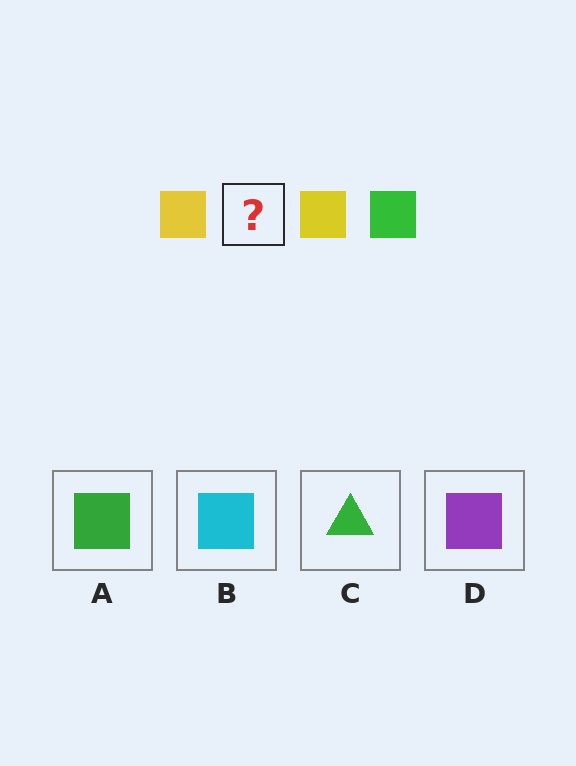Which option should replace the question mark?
Option A.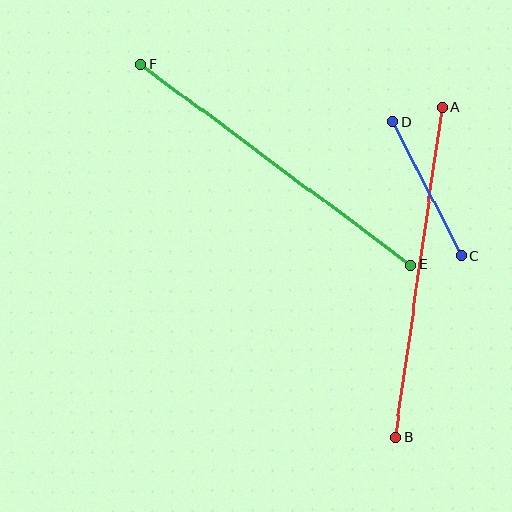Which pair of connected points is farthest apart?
Points E and F are farthest apart.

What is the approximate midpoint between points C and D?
The midpoint is at approximately (427, 189) pixels.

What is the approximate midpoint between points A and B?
The midpoint is at approximately (419, 272) pixels.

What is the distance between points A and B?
The distance is approximately 332 pixels.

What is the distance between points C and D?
The distance is approximately 151 pixels.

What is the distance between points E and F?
The distance is approximately 336 pixels.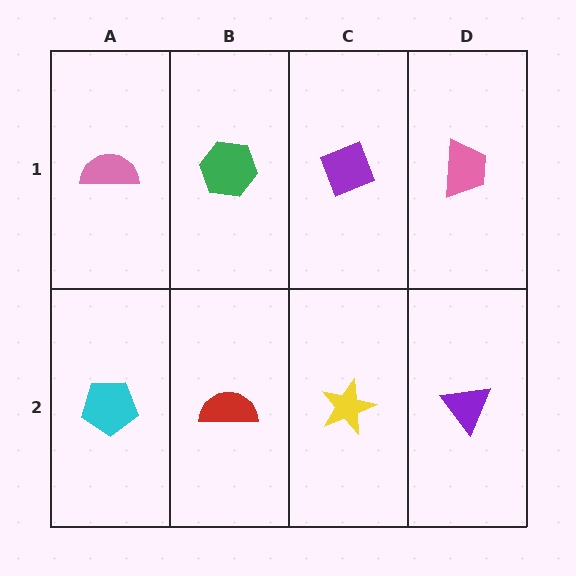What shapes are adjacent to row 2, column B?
A green hexagon (row 1, column B), a cyan pentagon (row 2, column A), a yellow star (row 2, column C).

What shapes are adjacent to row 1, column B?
A red semicircle (row 2, column B), a pink semicircle (row 1, column A), a purple diamond (row 1, column C).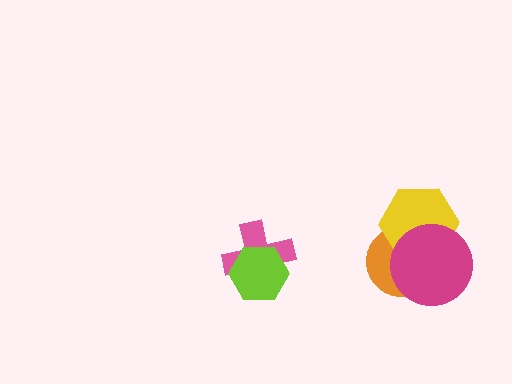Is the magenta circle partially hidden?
No, no other shape covers it.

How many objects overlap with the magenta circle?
2 objects overlap with the magenta circle.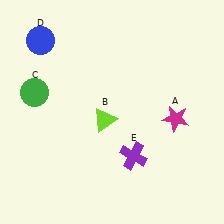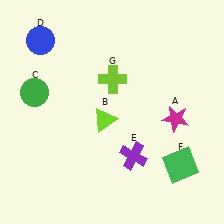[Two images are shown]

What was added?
A green square (F), a lime cross (G) were added in Image 2.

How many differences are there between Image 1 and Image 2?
There are 2 differences between the two images.